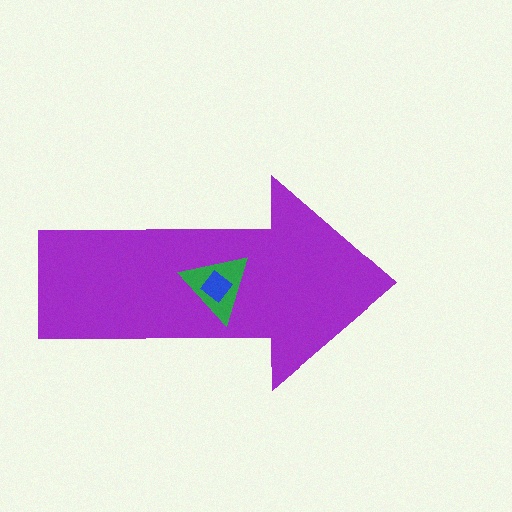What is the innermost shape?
The blue diamond.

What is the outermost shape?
The purple arrow.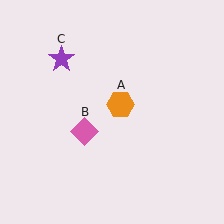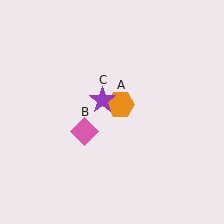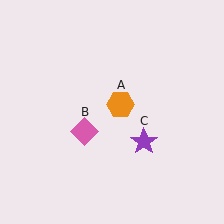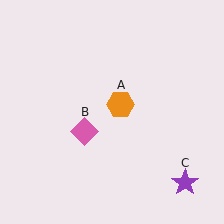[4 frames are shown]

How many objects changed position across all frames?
1 object changed position: purple star (object C).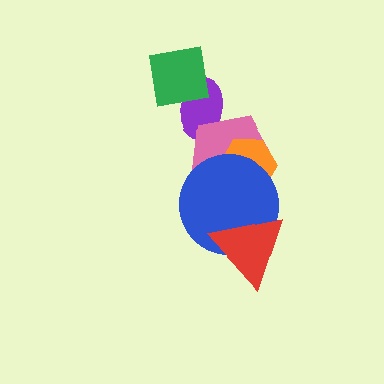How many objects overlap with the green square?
1 object overlaps with the green square.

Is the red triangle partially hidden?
No, no other shape covers it.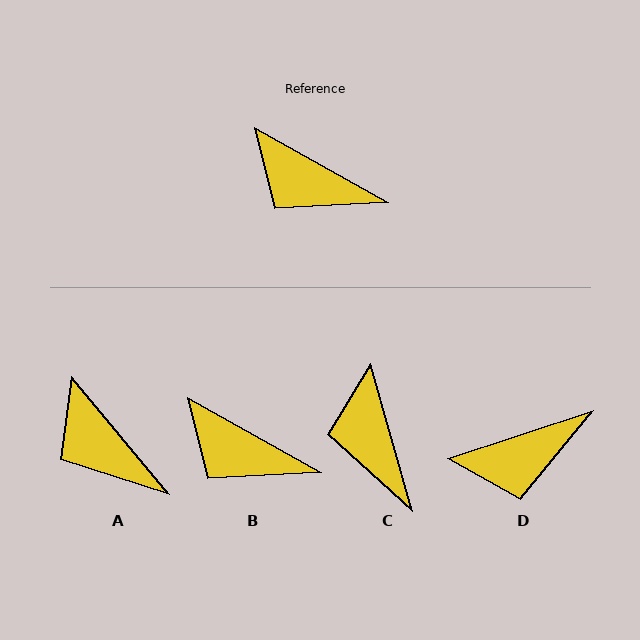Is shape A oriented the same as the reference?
No, it is off by about 21 degrees.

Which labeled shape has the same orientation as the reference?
B.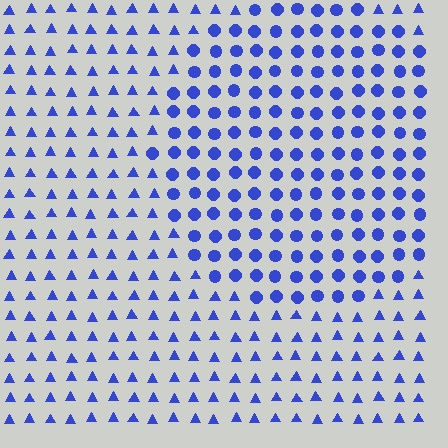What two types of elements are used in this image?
The image uses circles inside the circle region and triangles outside it.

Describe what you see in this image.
The image is filled with small blue elements arranged in a uniform grid. A circle-shaped region contains circles, while the surrounding area contains triangles. The boundary is defined purely by the change in element shape.